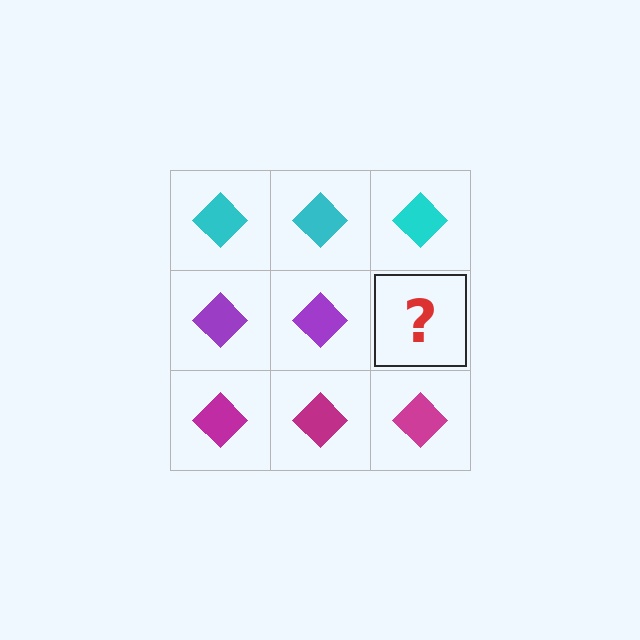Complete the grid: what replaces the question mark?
The question mark should be replaced with a purple diamond.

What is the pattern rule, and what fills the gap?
The rule is that each row has a consistent color. The gap should be filled with a purple diamond.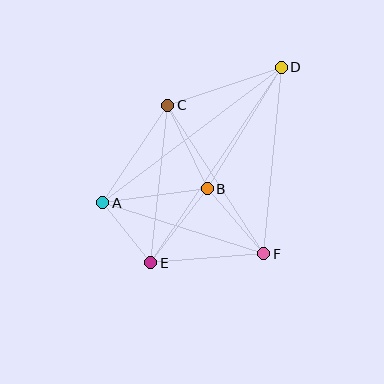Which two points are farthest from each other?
Points D and E are farthest from each other.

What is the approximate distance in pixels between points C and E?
The distance between C and E is approximately 158 pixels.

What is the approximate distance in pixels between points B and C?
The distance between B and C is approximately 92 pixels.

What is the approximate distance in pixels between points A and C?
The distance between A and C is approximately 117 pixels.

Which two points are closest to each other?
Points A and E are closest to each other.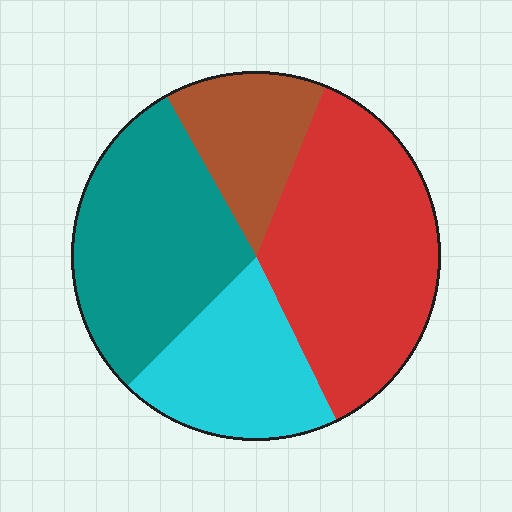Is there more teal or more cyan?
Teal.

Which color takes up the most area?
Red, at roughly 35%.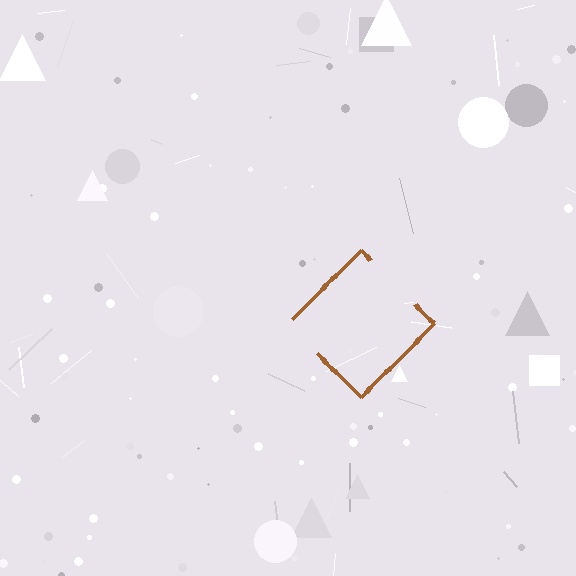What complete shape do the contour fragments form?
The contour fragments form a diamond.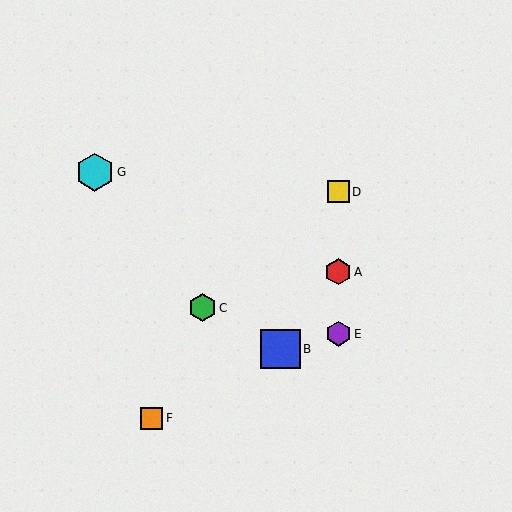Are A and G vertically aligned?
No, A is at x≈338 and G is at x≈95.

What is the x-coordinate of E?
Object E is at x≈338.